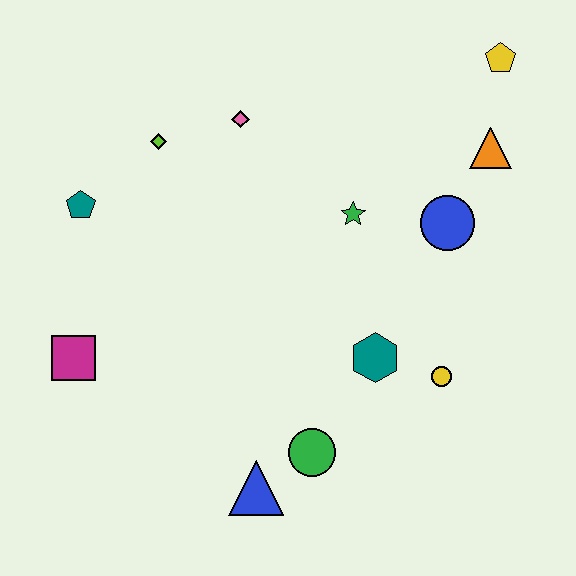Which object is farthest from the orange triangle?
The magenta square is farthest from the orange triangle.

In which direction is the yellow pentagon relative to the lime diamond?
The yellow pentagon is to the right of the lime diamond.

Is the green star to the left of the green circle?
No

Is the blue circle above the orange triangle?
No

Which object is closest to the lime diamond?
The pink diamond is closest to the lime diamond.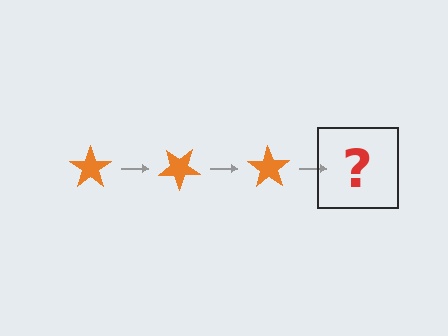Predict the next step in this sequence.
The next step is an orange star rotated 105 degrees.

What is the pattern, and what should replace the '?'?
The pattern is that the star rotates 35 degrees each step. The '?' should be an orange star rotated 105 degrees.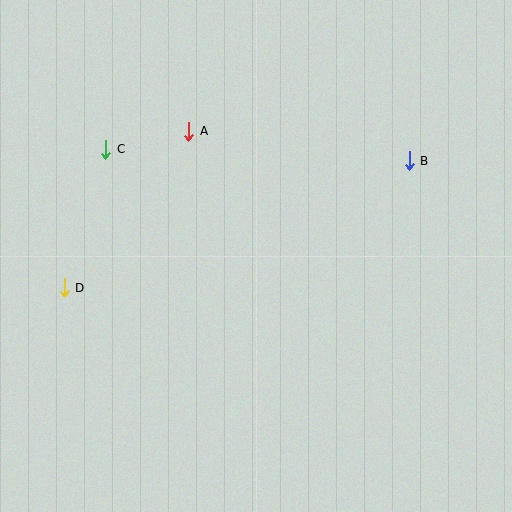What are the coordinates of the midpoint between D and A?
The midpoint between D and A is at (126, 209).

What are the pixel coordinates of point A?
Point A is at (189, 131).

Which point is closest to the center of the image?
Point A at (189, 131) is closest to the center.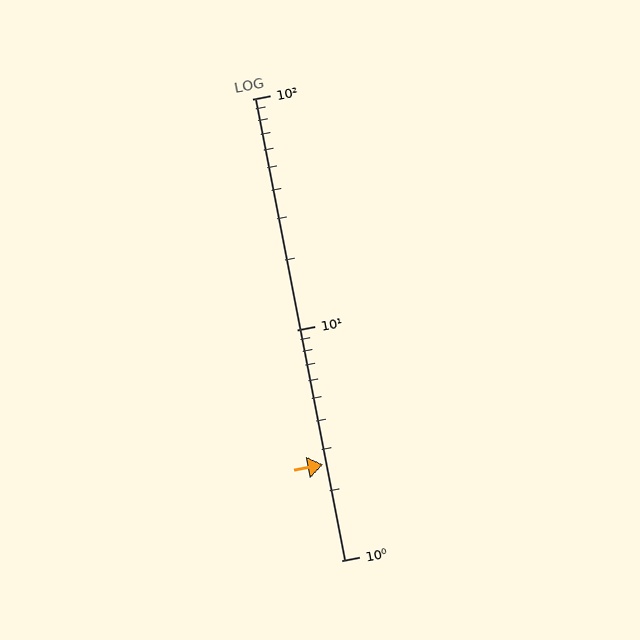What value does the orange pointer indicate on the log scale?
The pointer indicates approximately 2.6.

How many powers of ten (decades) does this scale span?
The scale spans 2 decades, from 1 to 100.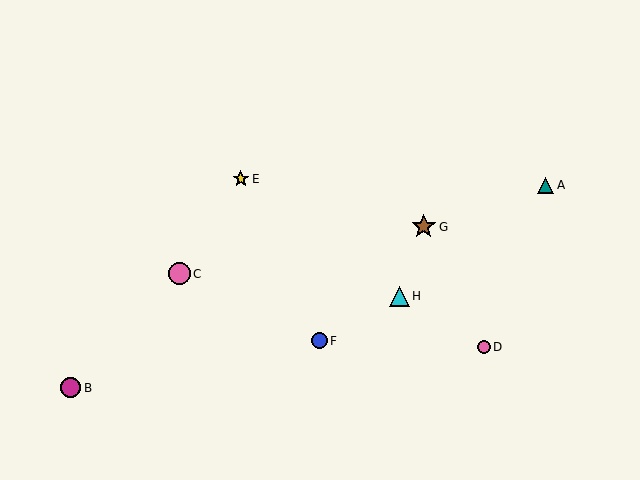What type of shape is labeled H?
Shape H is a cyan triangle.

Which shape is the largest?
The brown star (labeled G) is the largest.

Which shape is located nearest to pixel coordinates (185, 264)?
The pink circle (labeled C) at (180, 274) is nearest to that location.